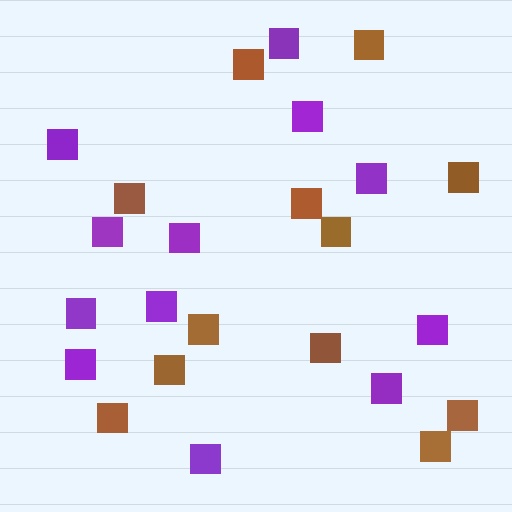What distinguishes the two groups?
There are 2 groups: one group of purple squares (12) and one group of brown squares (12).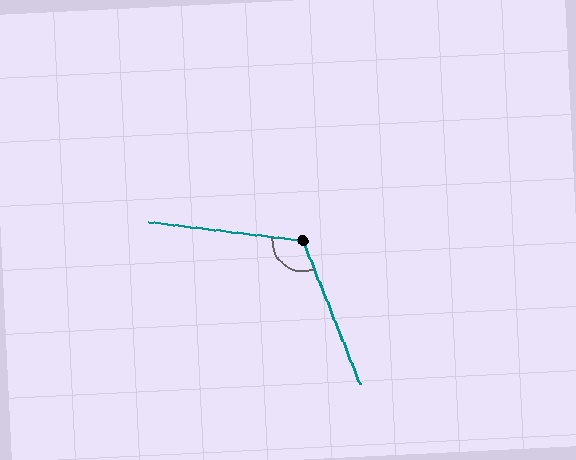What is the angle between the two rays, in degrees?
Approximately 119 degrees.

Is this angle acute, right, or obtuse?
It is obtuse.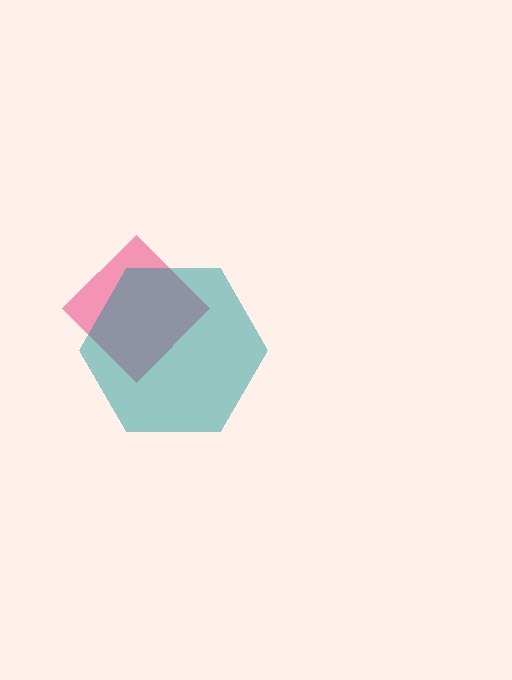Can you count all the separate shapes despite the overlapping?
Yes, there are 2 separate shapes.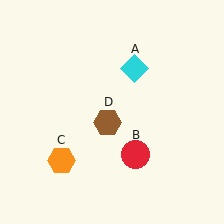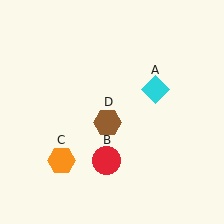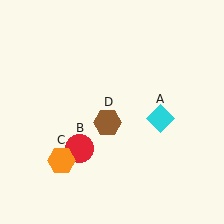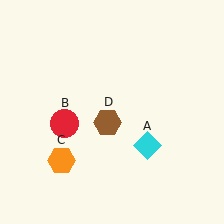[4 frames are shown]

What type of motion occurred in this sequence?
The cyan diamond (object A), red circle (object B) rotated clockwise around the center of the scene.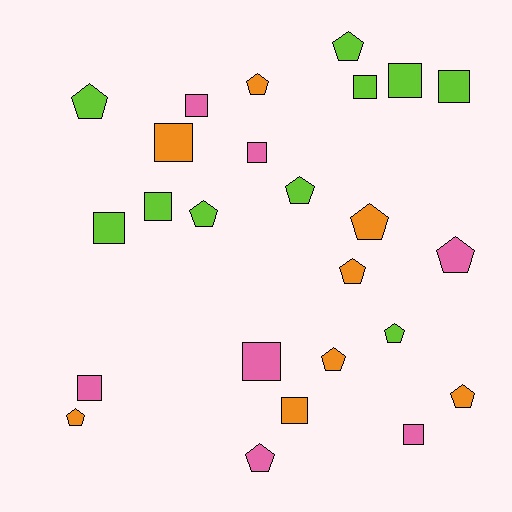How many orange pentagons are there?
There are 6 orange pentagons.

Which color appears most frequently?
Lime, with 10 objects.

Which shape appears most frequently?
Pentagon, with 13 objects.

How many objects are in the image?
There are 25 objects.